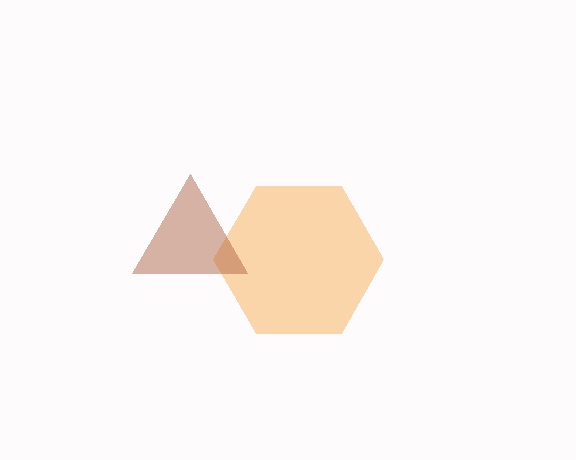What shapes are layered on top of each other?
The layered shapes are: an orange hexagon, a brown triangle.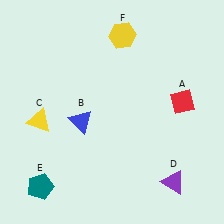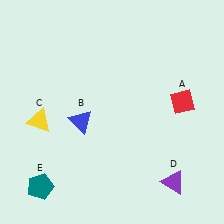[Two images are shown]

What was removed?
The yellow hexagon (F) was removed in Image 2.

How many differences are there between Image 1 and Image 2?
There is 1 difference between the two images.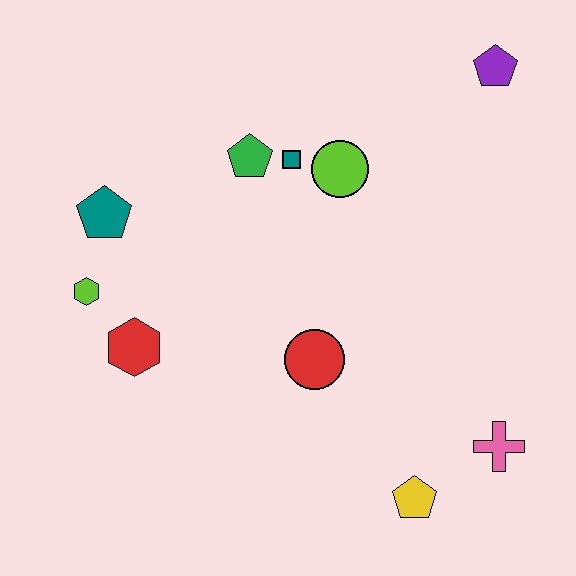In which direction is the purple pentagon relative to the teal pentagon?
The purple pentagon is to the right of the teal pentagon.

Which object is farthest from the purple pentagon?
The lime hexagon is farthest from the purple pentagon.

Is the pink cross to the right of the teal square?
Yes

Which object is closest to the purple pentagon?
The lime circle is closest to the purple pentagon.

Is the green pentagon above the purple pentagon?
No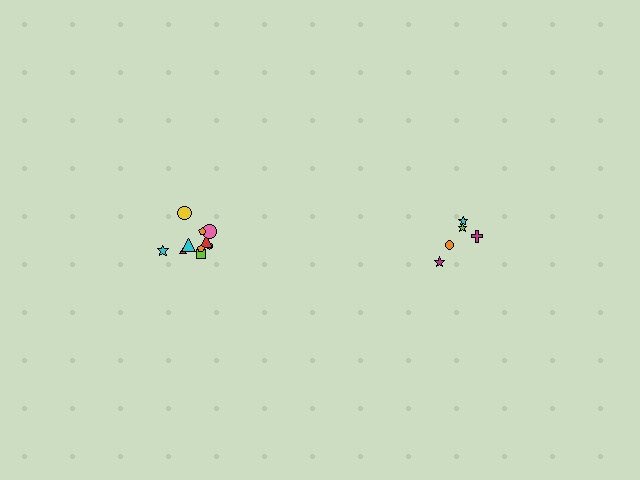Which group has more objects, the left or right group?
The left group.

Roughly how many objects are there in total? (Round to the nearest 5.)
Roughly 15 objects in total.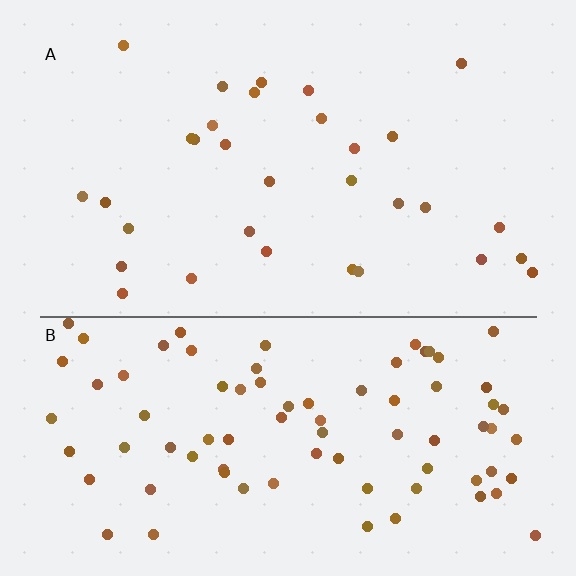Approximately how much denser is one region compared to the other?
Approximately 2.6× — region B over region A.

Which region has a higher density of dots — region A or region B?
B (the bottom).